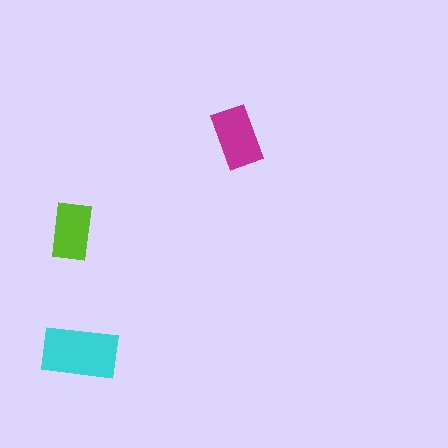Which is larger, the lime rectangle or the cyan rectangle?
The cyan one.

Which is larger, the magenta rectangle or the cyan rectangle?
The cyan one.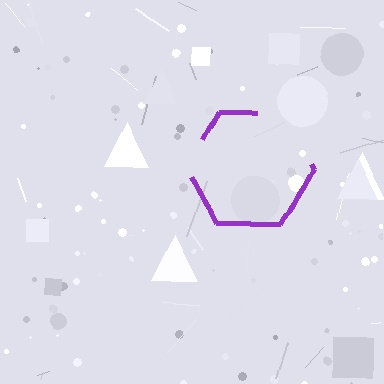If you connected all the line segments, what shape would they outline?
They would outline a hexagon.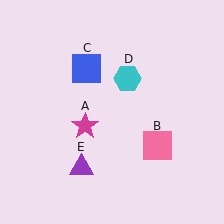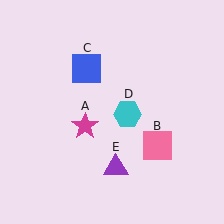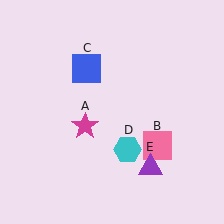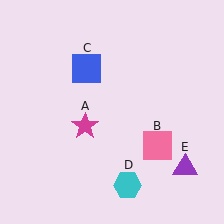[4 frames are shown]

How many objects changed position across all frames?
2 objects changed position: cyan hexagon (object D), purple triangle (object E).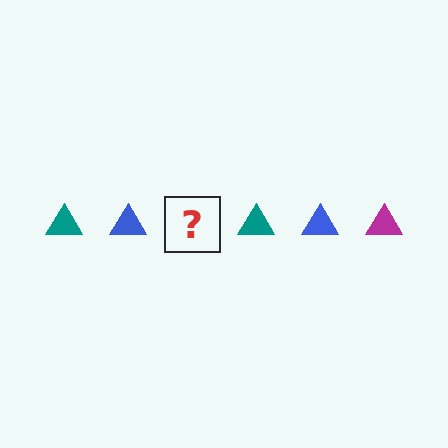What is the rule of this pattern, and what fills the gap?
The rule is that the pattern cycles through teal, blue, magenta triangles. The gap should be filled with a magenta triangle.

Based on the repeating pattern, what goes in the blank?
The blank should be a magenta triangle.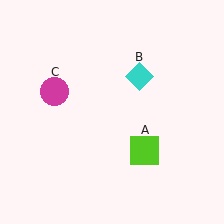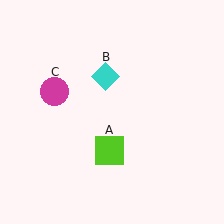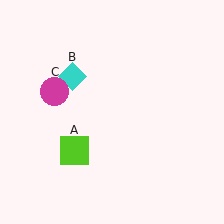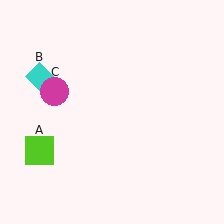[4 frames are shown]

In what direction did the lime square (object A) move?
The lime square (object A) moved left.